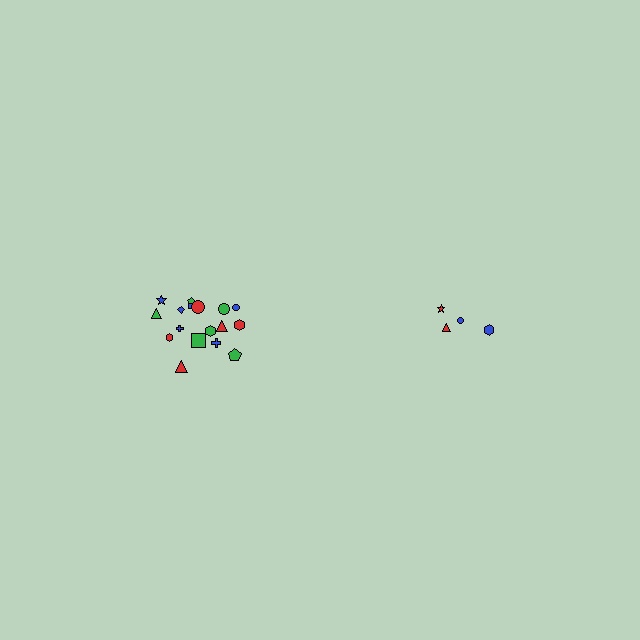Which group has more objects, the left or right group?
The left group.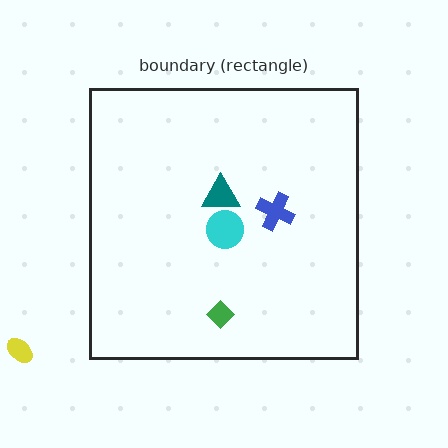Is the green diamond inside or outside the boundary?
Inside.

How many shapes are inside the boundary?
4 inside, 1 outside.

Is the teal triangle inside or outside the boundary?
Inside.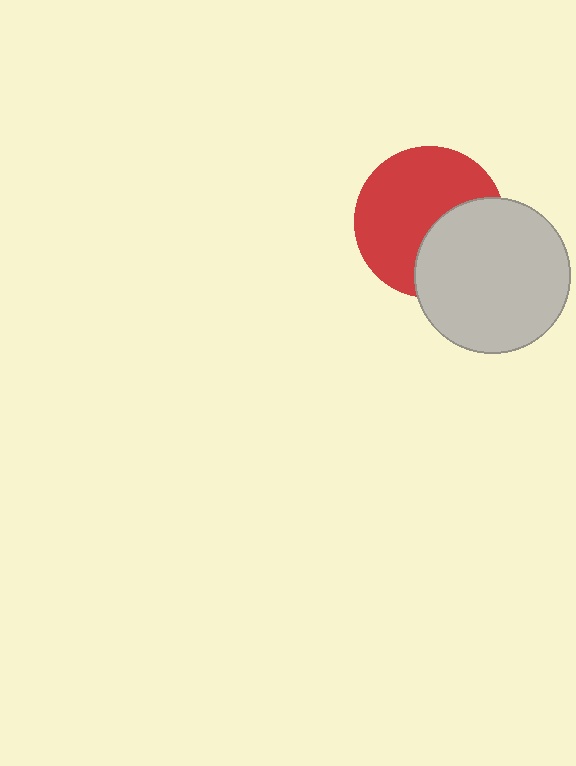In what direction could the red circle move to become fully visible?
The red circle could move toward the upper-left. That would shift it out from behind the light gray circle entirely.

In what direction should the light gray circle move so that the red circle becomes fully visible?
The light gray circle should move toward the lower-right. That is the shortest direction to clear the overlap and leave the red circle fully visible.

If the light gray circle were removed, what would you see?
You would see the complete red circle.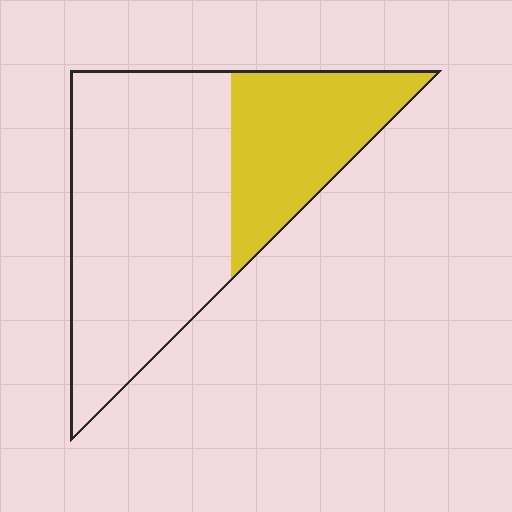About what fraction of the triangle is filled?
About one third (1/3).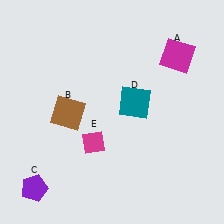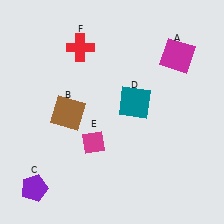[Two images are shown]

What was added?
A red cross (F) was added in Image 2.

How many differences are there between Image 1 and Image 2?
There is 1 difference between the two images.